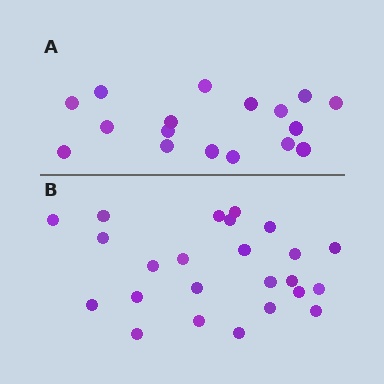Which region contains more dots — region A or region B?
Region B (the bottom region) has more dots.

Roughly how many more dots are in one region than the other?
Region B has roughly 8 or so more dots than region A.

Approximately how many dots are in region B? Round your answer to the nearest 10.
About 20 dots. (The exact count is 24, which rounds to 20.)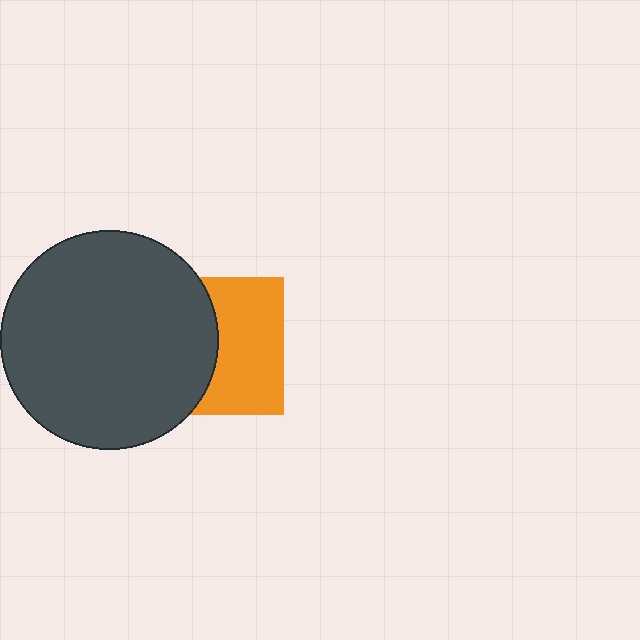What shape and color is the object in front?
The object in front is a dark gray circle.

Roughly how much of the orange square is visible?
About half of it is visible (roughly 52%).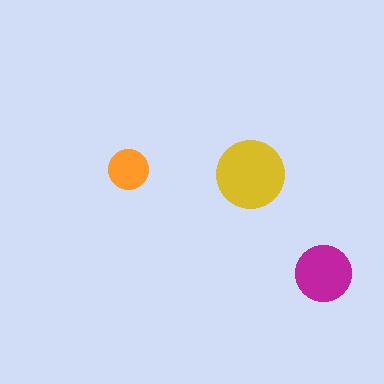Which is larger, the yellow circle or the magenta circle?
The yellow one.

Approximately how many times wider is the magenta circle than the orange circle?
About 1.5 times wider.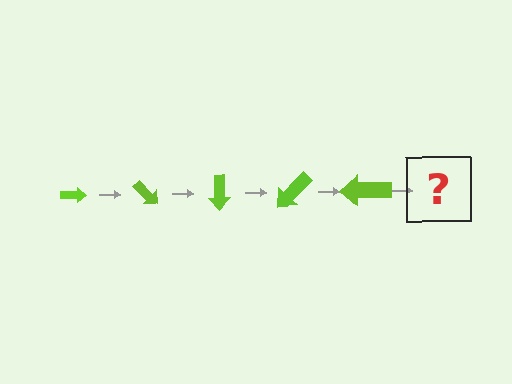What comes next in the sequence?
The next element should be an arrow, larger than the previous one and rotated 225 degrees from the start.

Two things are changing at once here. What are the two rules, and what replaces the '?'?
The two rules are that the arrow grows larger each step and it rotates 45 degrees each step. The '?' should be an arrow, larger than the previous one and rotated 225 degrees from the start.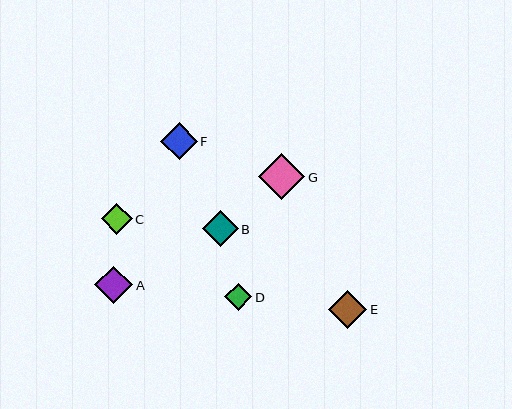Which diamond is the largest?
Diamond G is the largest with a size of approximately 46 pixels.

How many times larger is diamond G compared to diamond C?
Diamond G is approximately 1.5 times the size of diamond C.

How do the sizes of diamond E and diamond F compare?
Diamond E and diamond F are approximately the same size.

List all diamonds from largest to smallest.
From largest to smallest: G, E, A, F, B, C, D.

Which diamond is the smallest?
Diamond D is the smallest with a size of approximately 27 pixels.